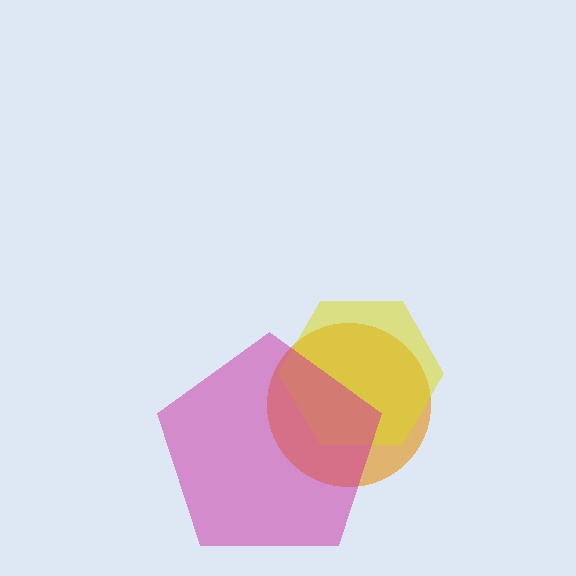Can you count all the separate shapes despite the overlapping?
Yes, there are 3 separate shapes.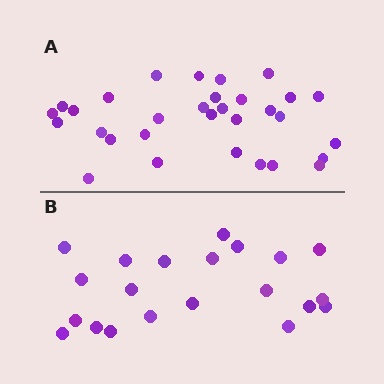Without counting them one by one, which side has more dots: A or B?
Region A (the top region) has more dots.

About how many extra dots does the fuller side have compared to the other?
Region A has roughly 10 or so more dots than region B.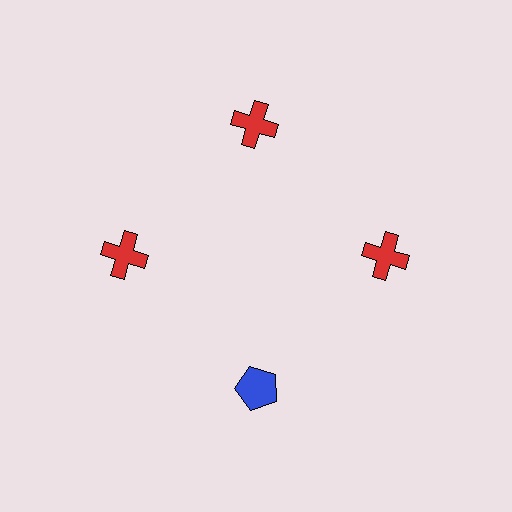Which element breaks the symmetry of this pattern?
The blue pentagon at roughly the 6 o'clock position breaks the symmetry. All other shapes are red crosses.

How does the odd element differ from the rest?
It differs in both color (blue instead of red) and shape (pentagon instead of cross).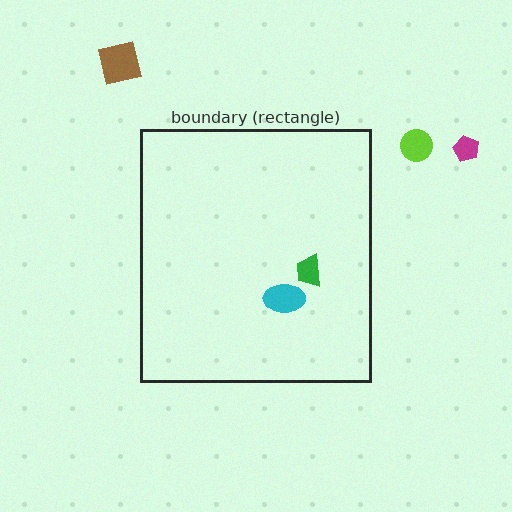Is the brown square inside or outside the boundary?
Outside.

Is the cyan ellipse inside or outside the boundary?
Inside.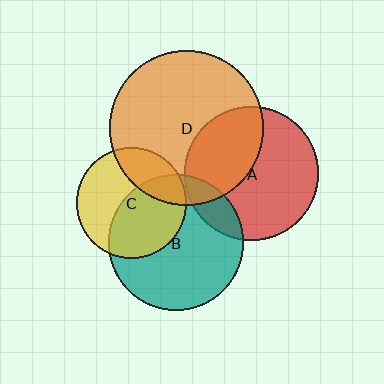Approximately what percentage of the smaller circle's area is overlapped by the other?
Approximately 50%.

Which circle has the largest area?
Circle D (orange).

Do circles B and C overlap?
Yes.